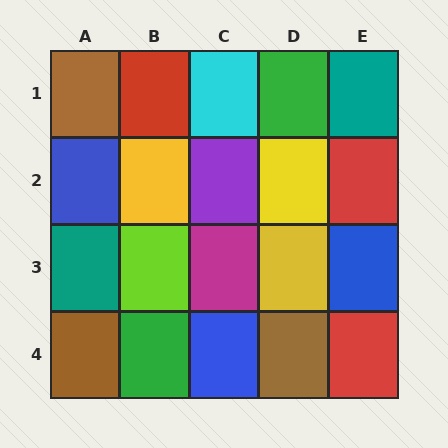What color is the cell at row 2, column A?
Blue.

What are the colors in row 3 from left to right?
Teal, lime, magenta, yellow, blue.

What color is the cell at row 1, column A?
Brown.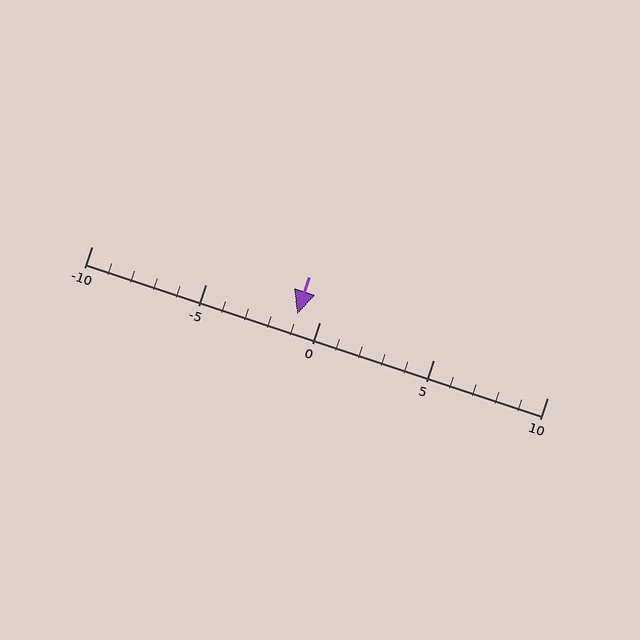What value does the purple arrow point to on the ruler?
The purple arrow points to approximately -1.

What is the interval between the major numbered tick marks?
The major tick marks are spaced 5 units apart.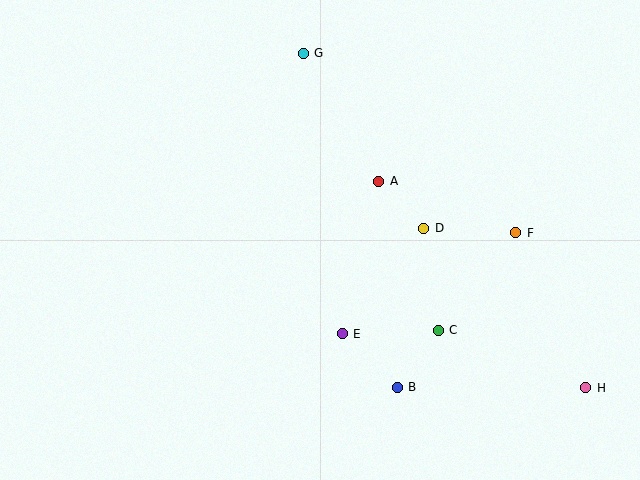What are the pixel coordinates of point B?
Point B is at (397, 387).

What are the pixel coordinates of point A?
Point A is at (379, 182).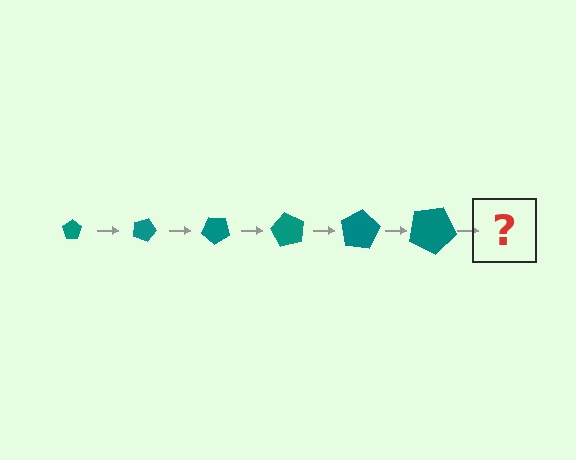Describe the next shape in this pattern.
It should be a pentagon, larger than the previous one and rotated 120 degrees from the start.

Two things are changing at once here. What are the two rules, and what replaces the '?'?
The two rules are that the pentagon grows larger each step and it rotates 20 degrees each step. The '?' should be a pentagon, larger than the previous one and rotated 120 degrees from the start.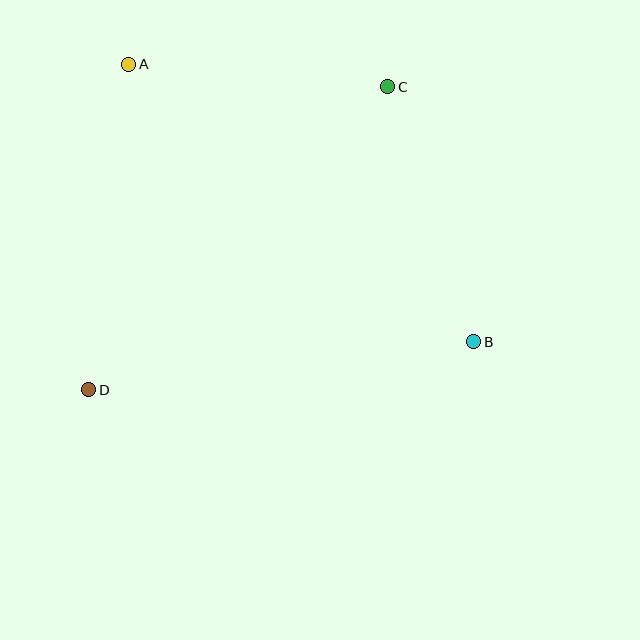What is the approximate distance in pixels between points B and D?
The distance between B and D is approximately 388 pixels.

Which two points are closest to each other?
Points A and C are closest to each other.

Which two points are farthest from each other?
Points A and B are farthest from each other.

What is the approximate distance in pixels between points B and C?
The distance between B and C is approximately 269 pixels.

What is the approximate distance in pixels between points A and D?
The distance between A and D is approximately 328 pixels.